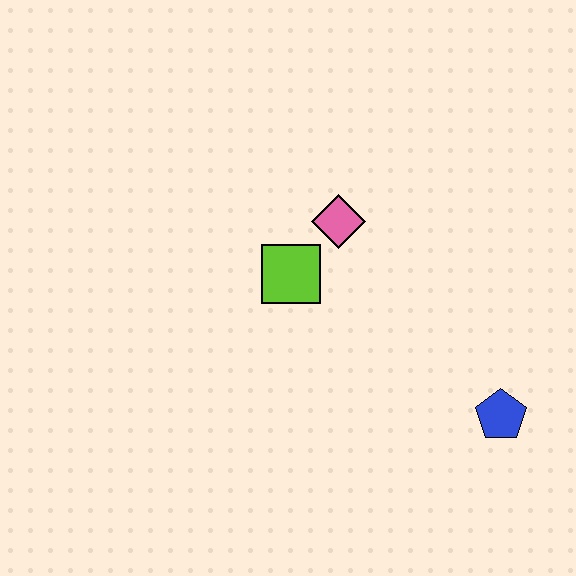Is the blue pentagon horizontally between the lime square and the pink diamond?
No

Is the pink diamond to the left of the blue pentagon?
Yes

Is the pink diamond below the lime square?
No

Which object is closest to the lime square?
The pink diamond is closest to the lime square.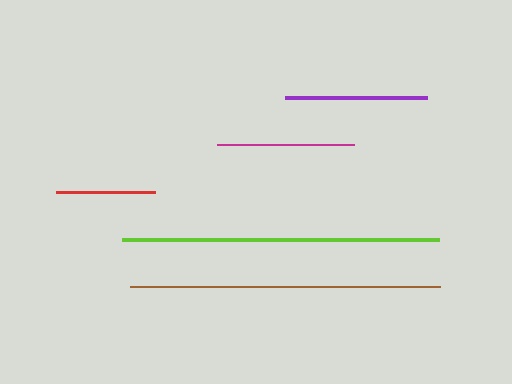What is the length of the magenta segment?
The magenta segment is approximately 137 pixels long.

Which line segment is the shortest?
The red line is the shortest at approximately 98 pixels.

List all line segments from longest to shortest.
From longest to shortest: lime, brown, purple, magenta, red.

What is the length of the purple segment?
The purple segment is approximately 142 pixels long.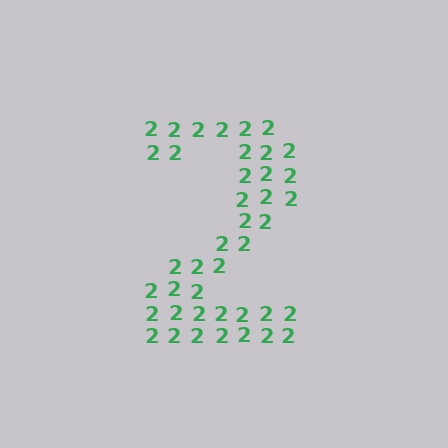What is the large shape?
The large shape is the digit 2.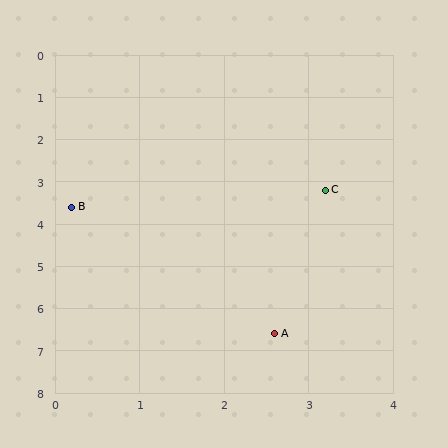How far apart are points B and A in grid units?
Points B and A are about 3.8 grid units apart.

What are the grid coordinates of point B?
Point B is at approximately (0.2, 3.6).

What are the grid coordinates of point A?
Point A is at approximately (2.6, 6.6).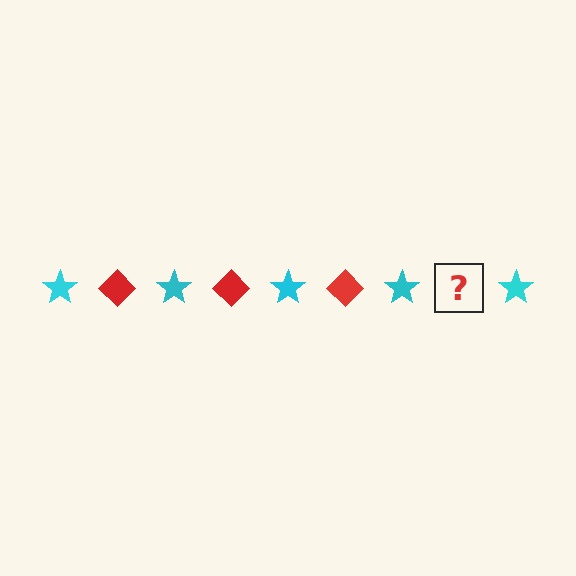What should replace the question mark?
The question mark should be replaced with a red diamond.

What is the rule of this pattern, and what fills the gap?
The rule is that the pattern alternates between cyan star and red diamond. The gap should be filled with a red diamond.